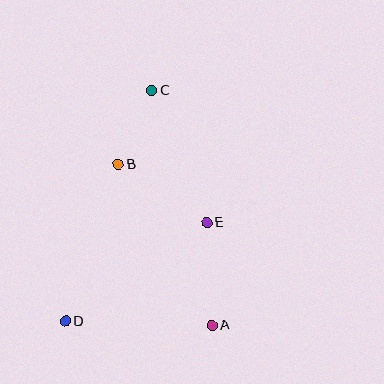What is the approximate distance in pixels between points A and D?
The distance between A and D is approximately 147 pixels.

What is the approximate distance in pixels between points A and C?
The distance between A and C is approximately 242 pixels.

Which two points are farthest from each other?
Points C and D are farthest from each other.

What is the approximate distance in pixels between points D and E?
The distance between D and E is approximately 172 pixels.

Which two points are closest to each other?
Points B and C are closest to each other.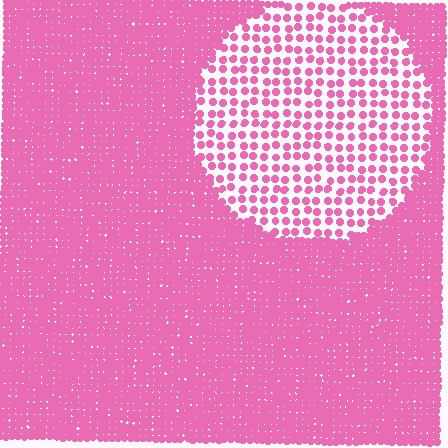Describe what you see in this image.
The image contains small pink elements arranged at two different densities. A circle-shaped region is visible where the elements are less densely packed than the surrounding area.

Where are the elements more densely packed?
The elements are more densely packed outside the circle boundary.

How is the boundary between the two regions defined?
The boundary is defined by a change in element density (approximately 3.0x ratio). All elements are the same color, size, and shape.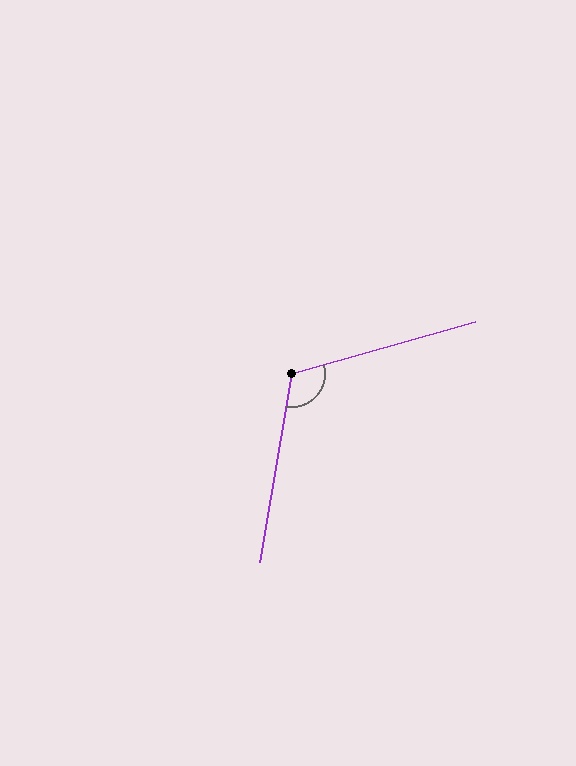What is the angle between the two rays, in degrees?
Approximately 116 degrees.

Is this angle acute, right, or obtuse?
It is obtuse.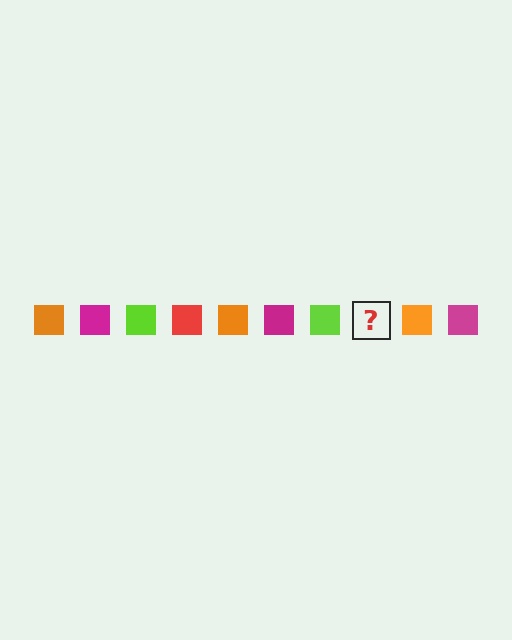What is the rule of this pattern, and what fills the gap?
The rule is that the pattern cycles through orange, magenta, lime, red squares. The gap should be filled with a red square.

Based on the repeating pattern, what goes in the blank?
The blank should be a red square.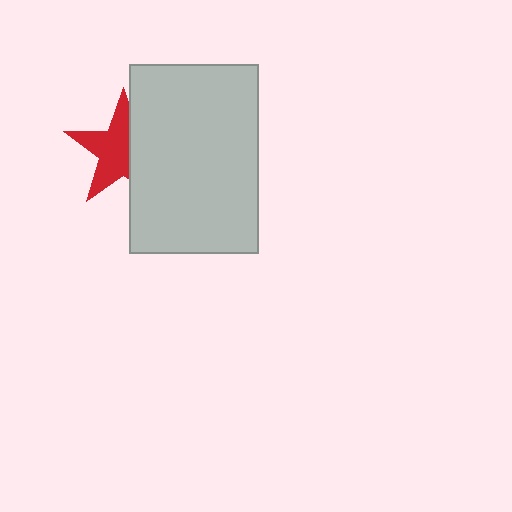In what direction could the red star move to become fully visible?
The red star could move left. That would shift it out from behind the light gray rectangle entirely.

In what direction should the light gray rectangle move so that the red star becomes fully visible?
The light gray rectangle should move right. That is the shortest direction to clear the overlap and leave the red star fully visible.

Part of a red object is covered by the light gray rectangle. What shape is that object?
It is a star.